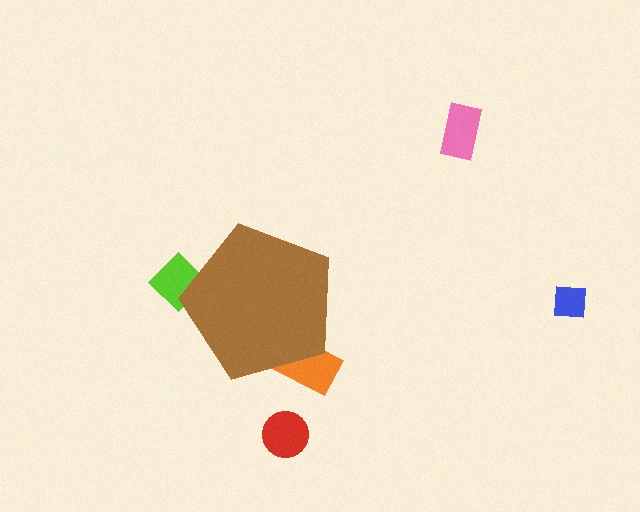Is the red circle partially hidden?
No, the red circle is fully visible.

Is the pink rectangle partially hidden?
No, the pink rectangle is fully visible.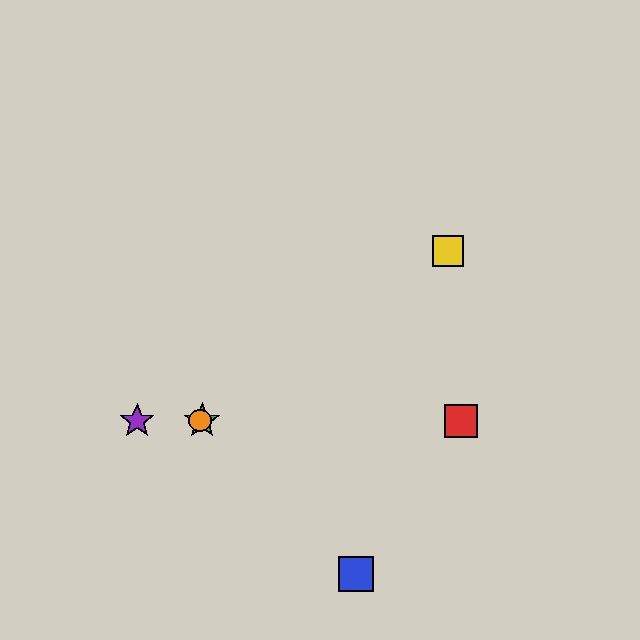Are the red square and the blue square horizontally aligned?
No, the red square is at y≈421 and the blue square is at y≈574.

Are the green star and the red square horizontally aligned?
Yes, both are at y≈421.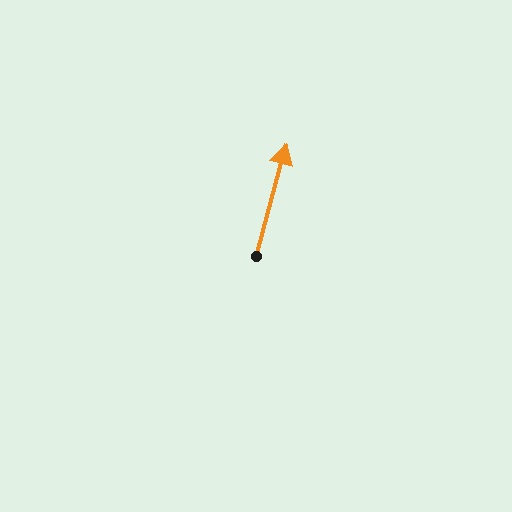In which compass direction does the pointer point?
North.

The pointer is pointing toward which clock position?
Roughly 1 o'clock.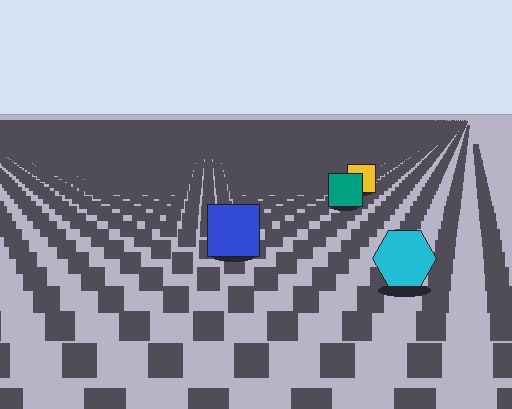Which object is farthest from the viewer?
The yellow square is farthest from the viewer. It appears smaller and the ground texture around it is denser.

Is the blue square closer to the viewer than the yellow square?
Yes. The blue square is closer — you can tell from the texture gradient: the ground texture is coarser near it.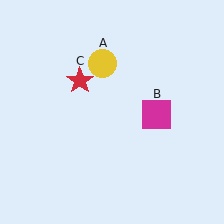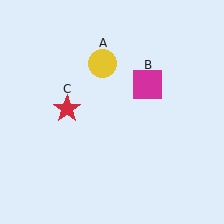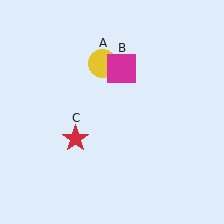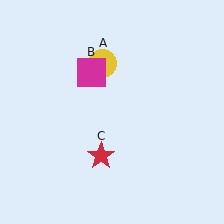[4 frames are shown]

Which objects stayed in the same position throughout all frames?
Yellow circle (object A) remained stationary.